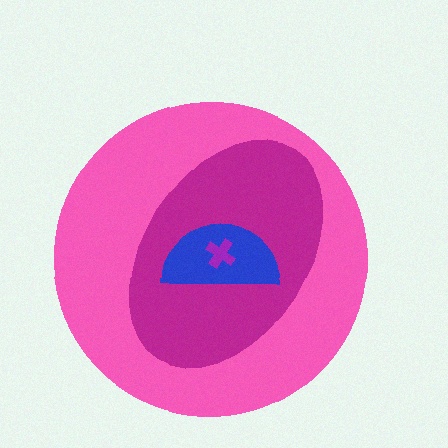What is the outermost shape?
The pink circle.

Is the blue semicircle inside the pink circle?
Yes.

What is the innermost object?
The purple cross.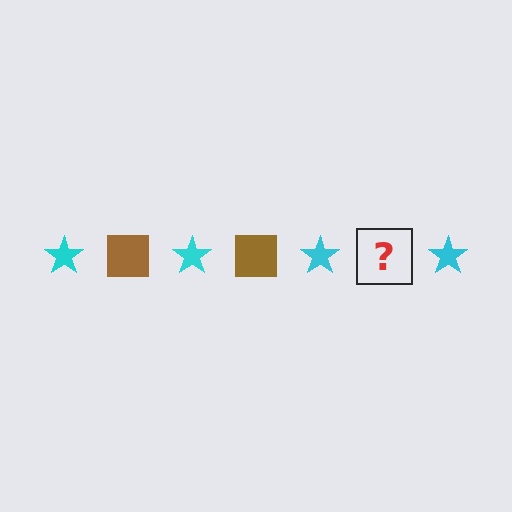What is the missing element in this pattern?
The missing element is a brown square.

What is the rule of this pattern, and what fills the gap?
The rule is that the pattern alternates between cyan star and brown square. The gap should be filled with a brown square.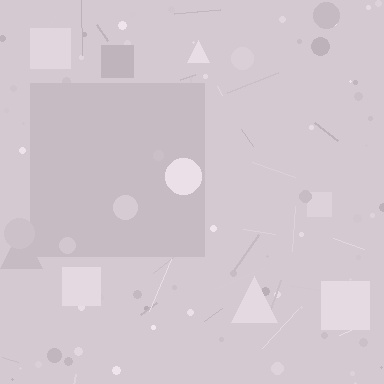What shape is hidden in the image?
A square is hidden in the image.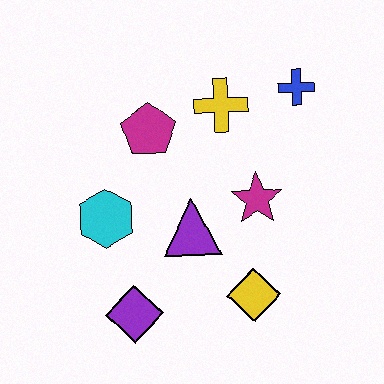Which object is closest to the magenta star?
The purple triangle is closest to the magenta star.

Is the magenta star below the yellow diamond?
No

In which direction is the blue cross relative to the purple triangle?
The blue cross is above the purple triangle.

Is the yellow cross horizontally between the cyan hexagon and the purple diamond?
No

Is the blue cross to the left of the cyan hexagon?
No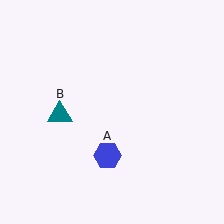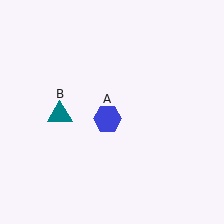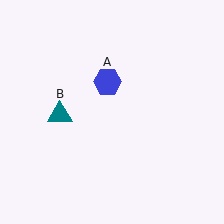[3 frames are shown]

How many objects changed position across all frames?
1 object changed position: blue hexagon (object A).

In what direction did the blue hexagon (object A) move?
The blue hexagon (object A) moved up.